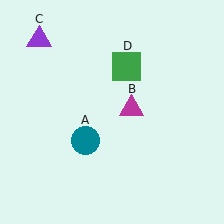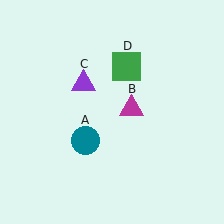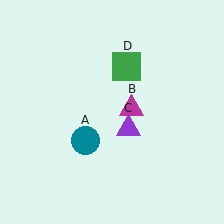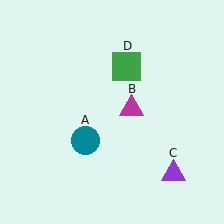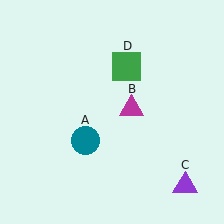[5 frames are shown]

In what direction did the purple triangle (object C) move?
The purple triangle (object C) moved down and to the right.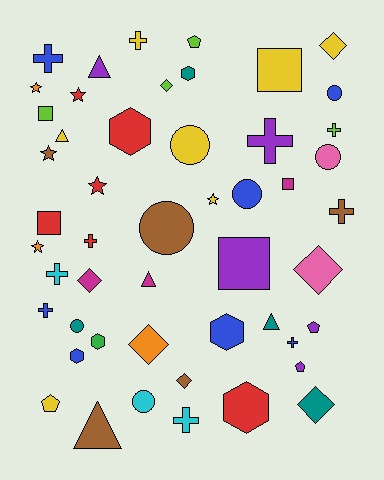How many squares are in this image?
There are 5 squares.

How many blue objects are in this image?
There are 7 blue objects.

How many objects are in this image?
There are 50 objects.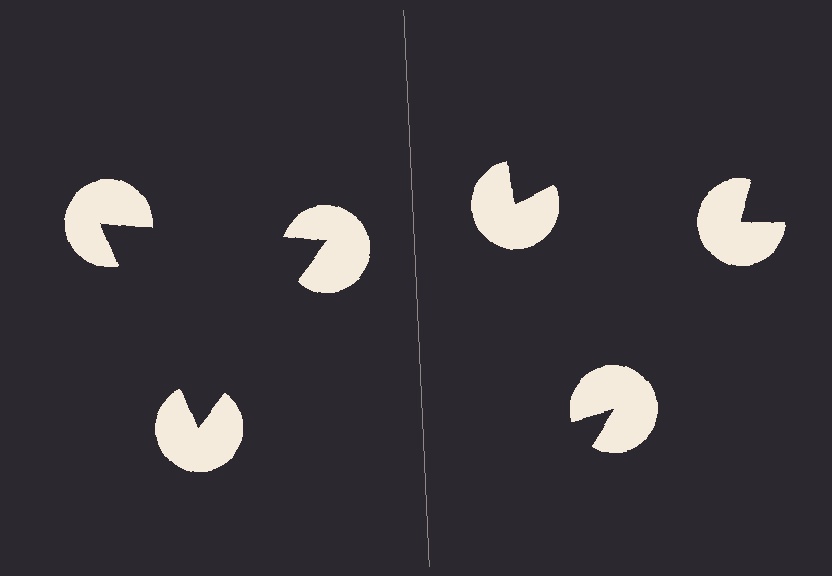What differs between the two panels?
The pac-man discs are positioned identically on both sides; only the wedge orientations differ. On the left they align to a triangle; on the right they are misaligned.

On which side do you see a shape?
An illusory triangle appears on the left side. On the right side the wedge cuts are rotated, so no coherent shape forms.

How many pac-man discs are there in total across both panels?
6 — 3 on each side.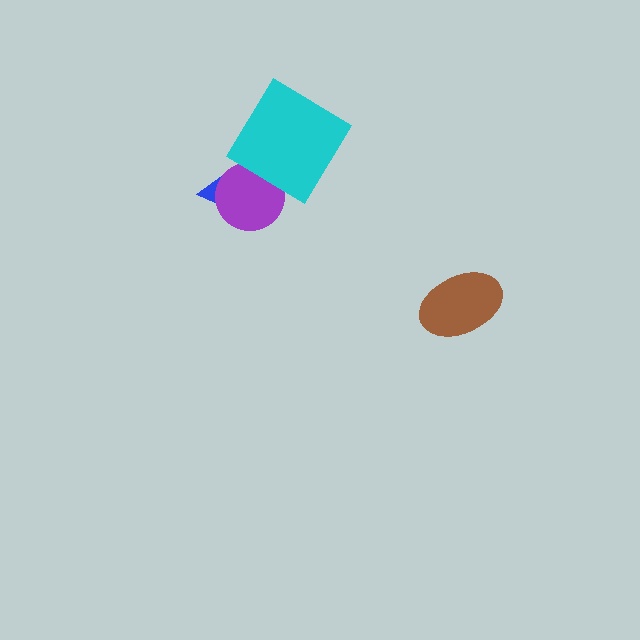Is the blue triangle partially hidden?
Yes, it is partially covered by another shape.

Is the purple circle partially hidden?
Yes, it is partially covered by another shape.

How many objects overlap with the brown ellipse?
0 objects overlap with the brown ellipse.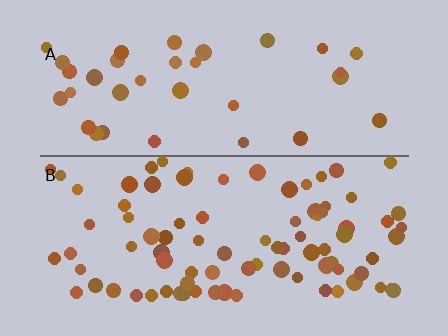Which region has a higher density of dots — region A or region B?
B (the bottom).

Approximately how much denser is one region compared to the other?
Approximately 2.4× — region B over region A.